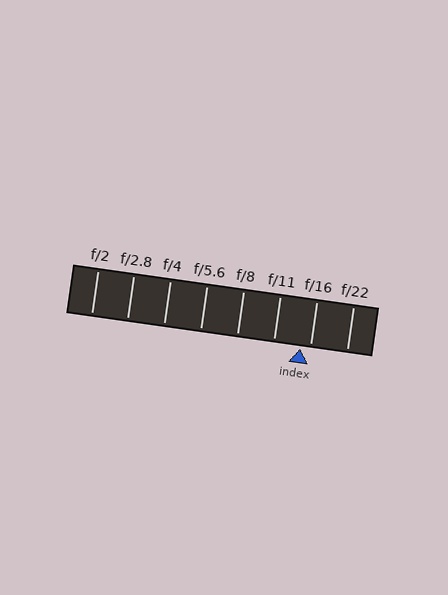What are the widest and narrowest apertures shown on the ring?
The widest aperture shown is f/2 and the narrowest is f/22.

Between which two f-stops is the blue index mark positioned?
The index mark is between f/11 and f/16.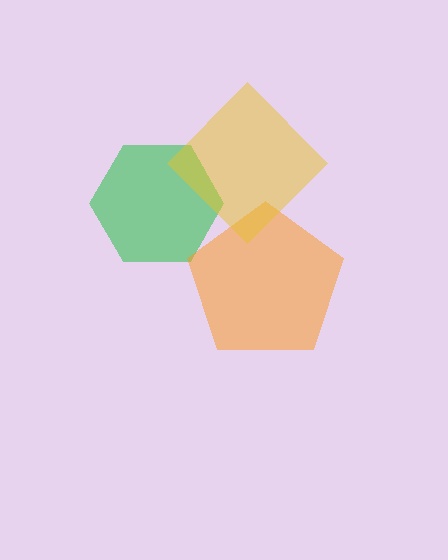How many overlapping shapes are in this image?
There are 3 overlapping shapes in the image.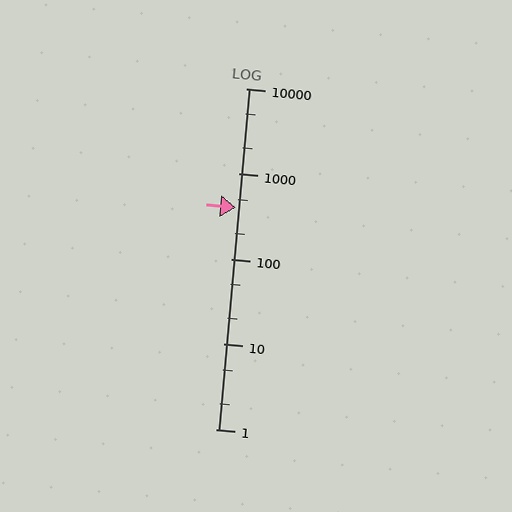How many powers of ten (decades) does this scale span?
The scale spans 4 decades, from 1 to 10000.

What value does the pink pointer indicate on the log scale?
The pointer indicates approximately 400.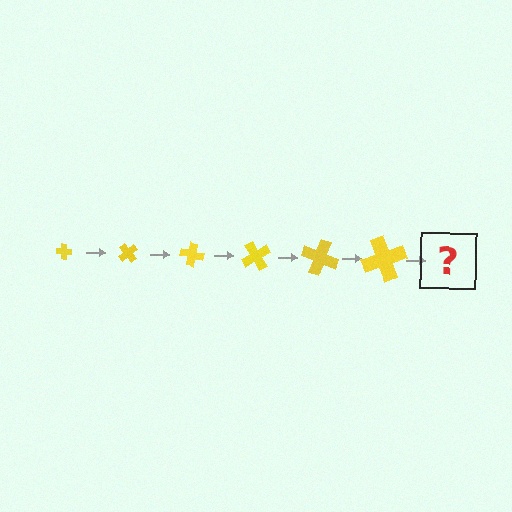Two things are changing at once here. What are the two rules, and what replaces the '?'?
The two rules are that the cross grows larger each step and it rotates 50 degrees each step. The '?' should be a cross, larger than the previous one and rotated 300 degrees from the start.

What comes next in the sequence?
The next element should be a cross, larger than the previous one and rotated 300 degrees from the start.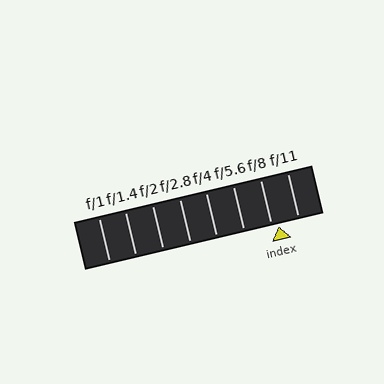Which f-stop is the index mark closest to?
The index mark is closest to f/8.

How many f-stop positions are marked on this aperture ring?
There are 8 f-stop positions marked.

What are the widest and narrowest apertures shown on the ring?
The widest aperture shown is f/1 and the narrowest is f/11.